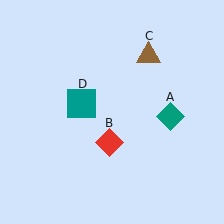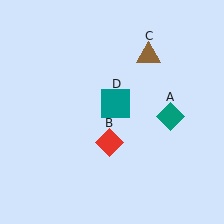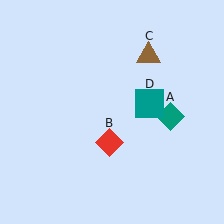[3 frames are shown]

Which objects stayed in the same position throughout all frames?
Teal diamond (object A) and red diamond (object B) and brown triangle (object C) remained stationary.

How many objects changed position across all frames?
1 object changed position: teal square (object D).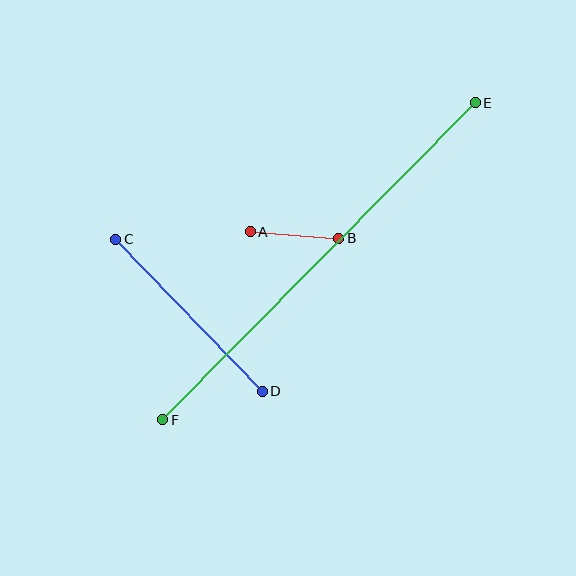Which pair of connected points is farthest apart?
Points E and F are farthest apart.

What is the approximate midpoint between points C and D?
The midpoint is at approximately (189, 315) pixels.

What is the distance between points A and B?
The distance is approximately 89 pixels.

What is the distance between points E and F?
The distance is approximately 445 pixels.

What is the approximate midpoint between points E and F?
The midpoint is at approximately (319, 261) pixels.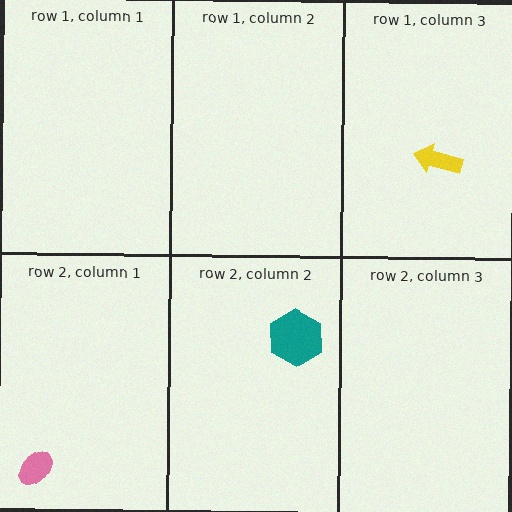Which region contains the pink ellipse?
The row 2, column 1 region.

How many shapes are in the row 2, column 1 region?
1.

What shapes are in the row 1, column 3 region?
The yellow arrow.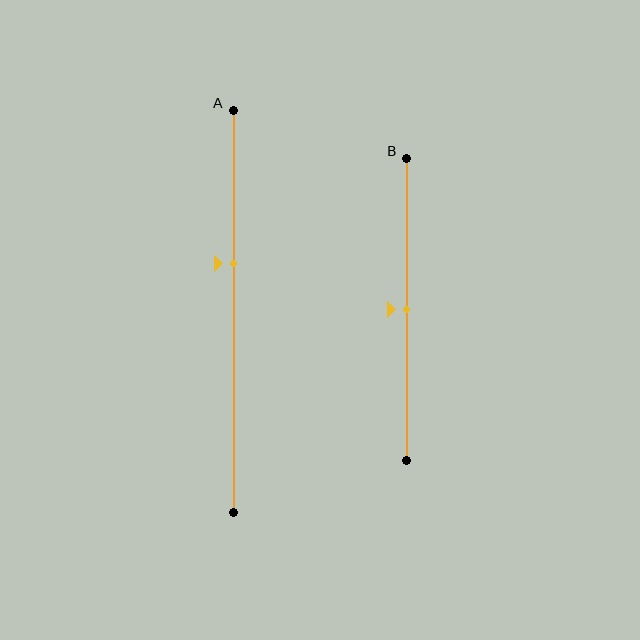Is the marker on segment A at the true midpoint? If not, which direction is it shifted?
No, the marker on segment A is shifted upward by about 12% of the segment length.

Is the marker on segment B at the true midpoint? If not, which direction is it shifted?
Yes, the marker on segment B is at the true midpoint.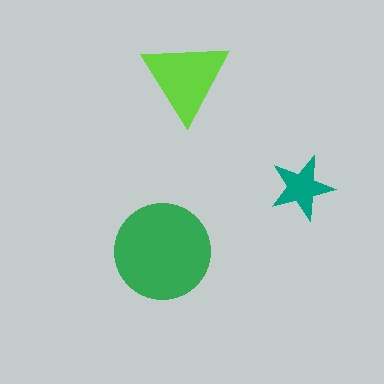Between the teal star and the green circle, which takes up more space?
The green circle.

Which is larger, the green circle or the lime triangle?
The green circle.